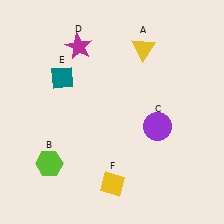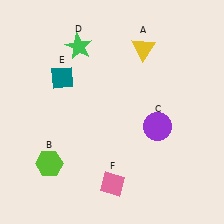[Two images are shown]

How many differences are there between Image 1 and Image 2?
There are 2 differences between the two images.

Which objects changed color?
D changed from magenta to green. F changed from yellow to pink.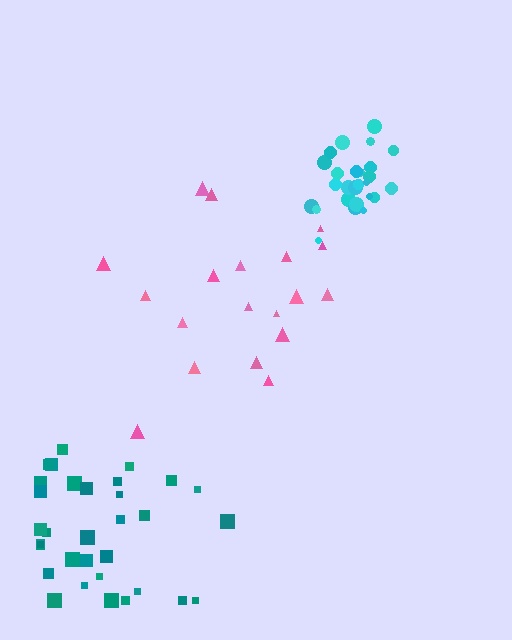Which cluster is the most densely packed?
Cyan.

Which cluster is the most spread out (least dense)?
Pink.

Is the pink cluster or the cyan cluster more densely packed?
Cyan.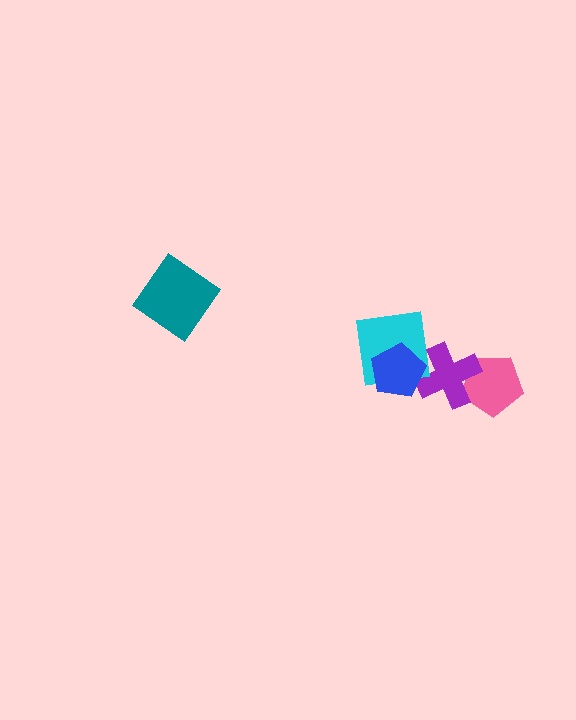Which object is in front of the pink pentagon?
The purple cross is in front of the pink pentagon.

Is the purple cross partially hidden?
Yes, it is partially covered by another shape.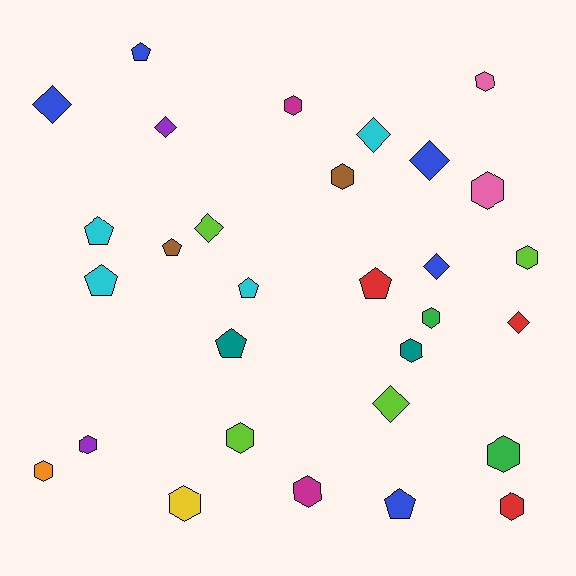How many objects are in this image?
There are 30 objects.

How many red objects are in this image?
There are 3 red objects.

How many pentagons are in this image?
There are 8 pentagons.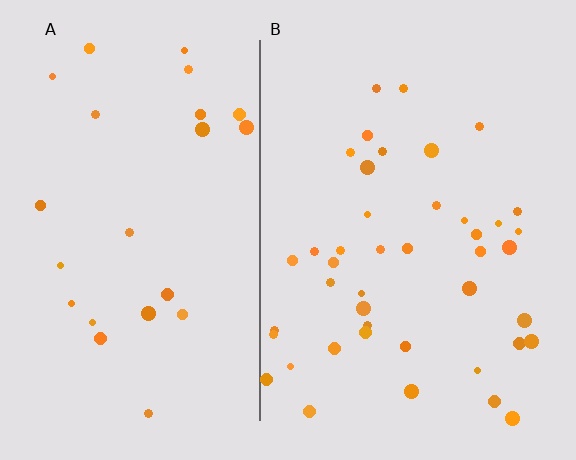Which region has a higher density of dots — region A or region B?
B (the right).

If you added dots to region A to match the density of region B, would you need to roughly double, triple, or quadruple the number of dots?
Approximately double.